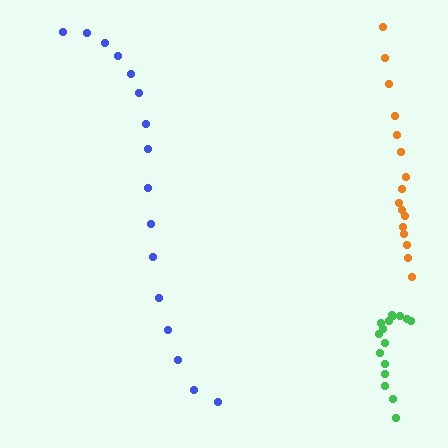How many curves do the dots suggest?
There are 3 distinct paths.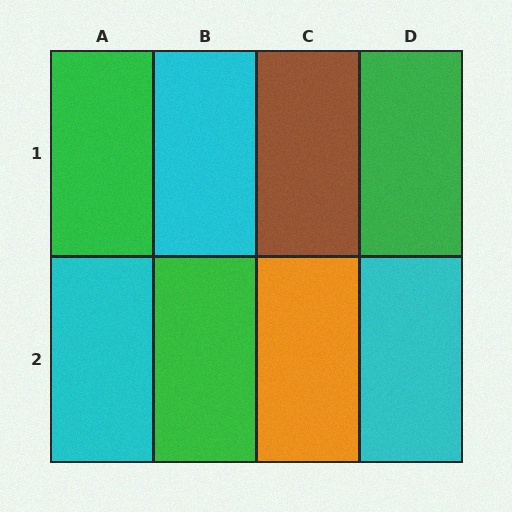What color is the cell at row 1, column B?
Cyan.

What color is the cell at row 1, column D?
Green.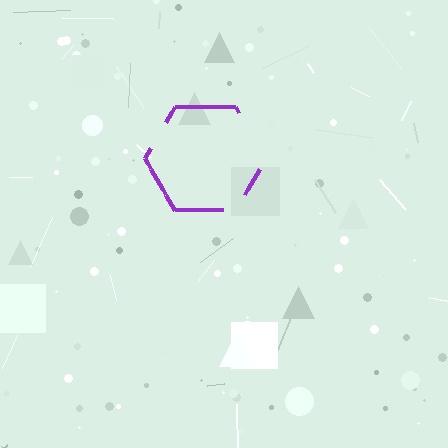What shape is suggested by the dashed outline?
The dashed outline suggests a hexagon.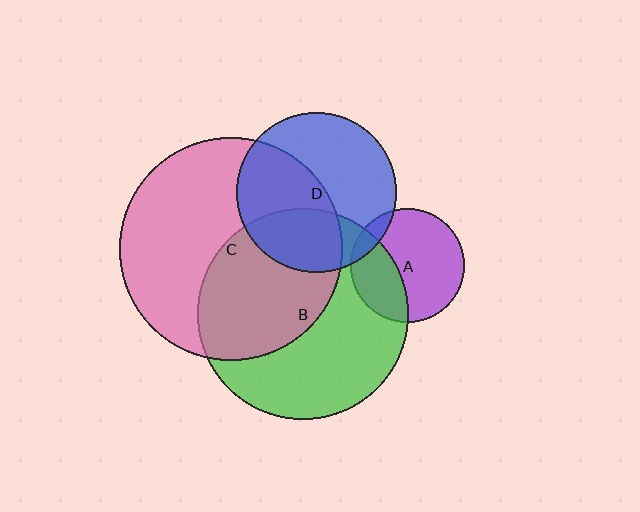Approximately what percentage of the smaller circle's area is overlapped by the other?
Approximately 10%.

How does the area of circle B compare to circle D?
Approximately 1.7 times.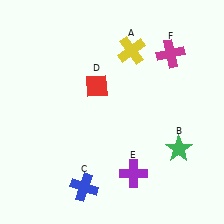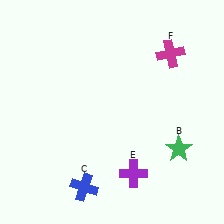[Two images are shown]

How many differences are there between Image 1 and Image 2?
There are 2 differences between the two images.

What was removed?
The red diamond (D), the yellow cross (A) were removed in Image 2.